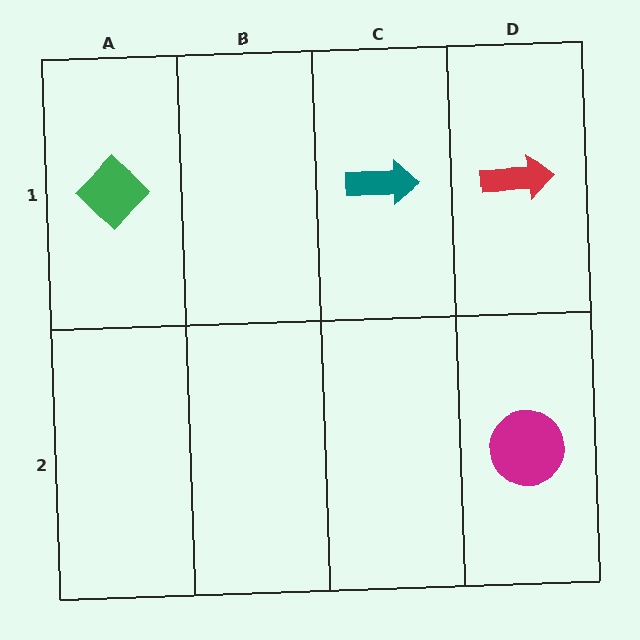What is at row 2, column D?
A magenta circle.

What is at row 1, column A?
A green diamond.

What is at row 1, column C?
A teal arrow.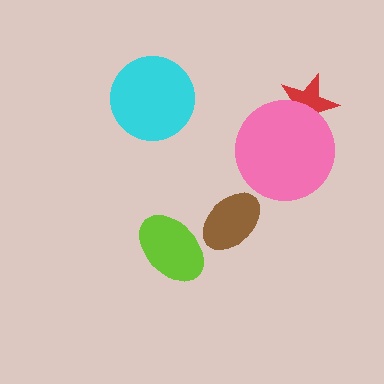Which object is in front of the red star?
The pink circle is in front of the red star.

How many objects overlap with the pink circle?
1 object overlaps with the pink circle.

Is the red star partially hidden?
Yes, it is partially covered by another shape.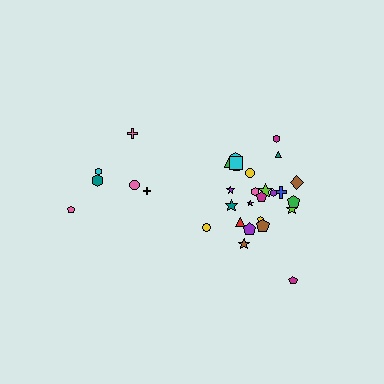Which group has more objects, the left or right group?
The right group.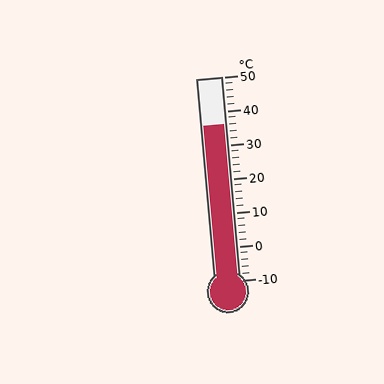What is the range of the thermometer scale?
The thermometer scale ranges from -10°C to 50°C.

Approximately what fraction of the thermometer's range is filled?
The thermometer is filled to approximately 75% of its range.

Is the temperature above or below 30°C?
The temperature is above 30°C.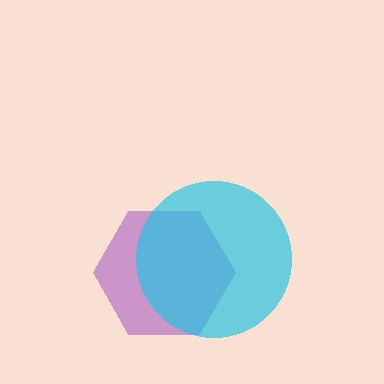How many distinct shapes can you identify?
There are 2 distinct shapes: a purple hexagon, a cyan circle.